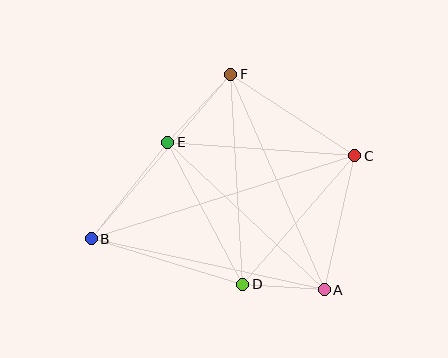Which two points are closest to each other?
Points A and D are closest to each other.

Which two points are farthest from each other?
Points B and C are farthest from each other.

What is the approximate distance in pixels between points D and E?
The distance between D and E is approximately 160 pixels.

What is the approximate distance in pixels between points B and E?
The distance between B and E is approximately 124 pixels.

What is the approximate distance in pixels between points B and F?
The distance between B and F is approximately 216 pixels.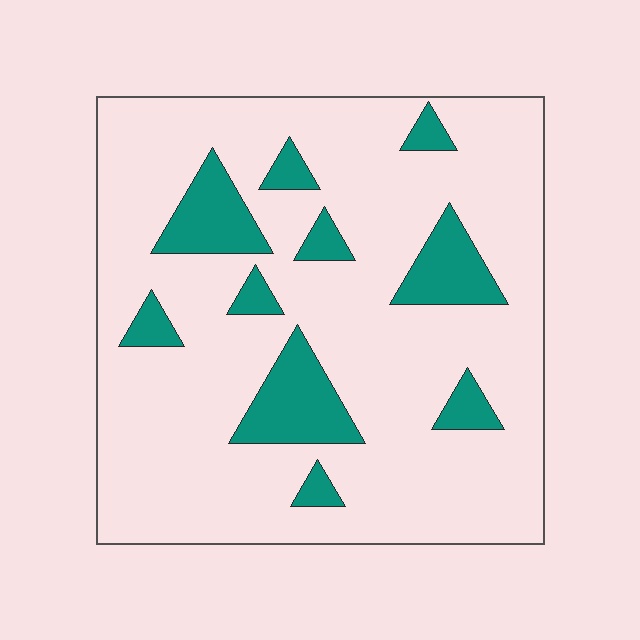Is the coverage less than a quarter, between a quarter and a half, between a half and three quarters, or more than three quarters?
Less than a quarter.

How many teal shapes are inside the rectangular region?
10.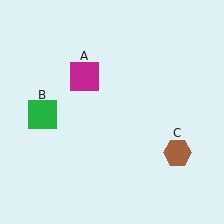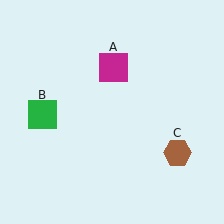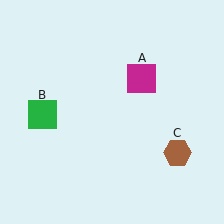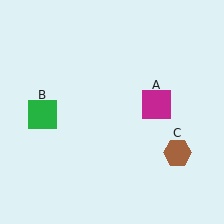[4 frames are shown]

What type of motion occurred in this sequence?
The magenta square (object A) rotated clockwise around the center of the scene.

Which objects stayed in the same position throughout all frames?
Green square (object B) and brown hexagon (object C) remained stationary.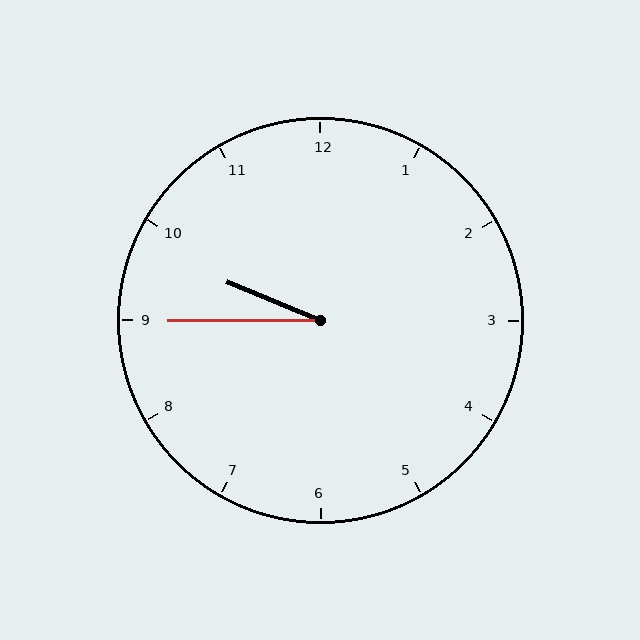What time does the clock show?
9:45.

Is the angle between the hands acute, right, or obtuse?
It is acute.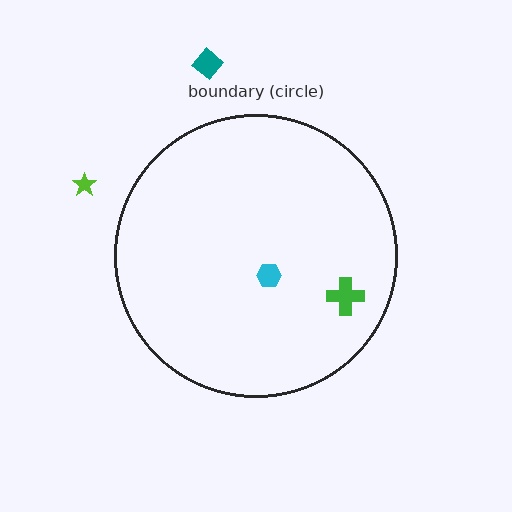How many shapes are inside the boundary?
2 inside, 2 outside.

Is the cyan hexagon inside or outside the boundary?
Inside.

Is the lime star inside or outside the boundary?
Outside.